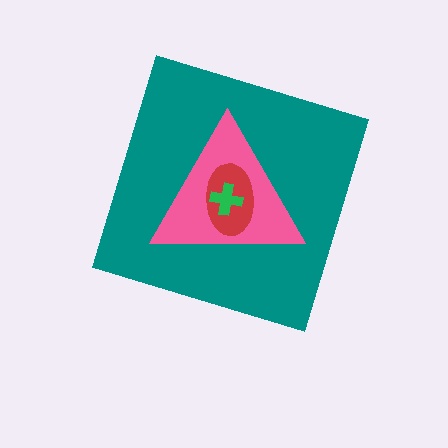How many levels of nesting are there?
4.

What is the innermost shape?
The green cross.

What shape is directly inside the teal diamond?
The pink triangle.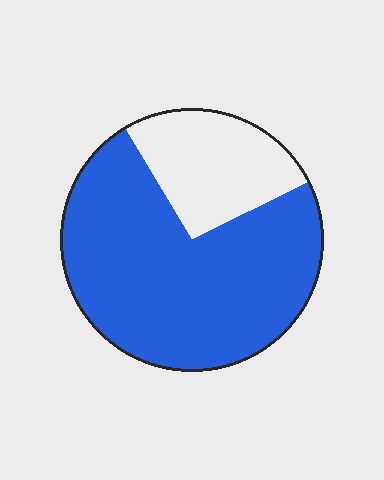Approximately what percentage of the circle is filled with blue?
Approximately 75%.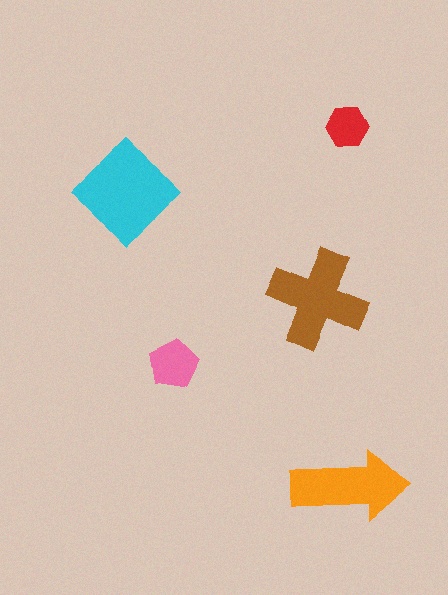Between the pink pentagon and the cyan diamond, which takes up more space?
The cyan diamond.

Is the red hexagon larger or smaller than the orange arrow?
Smaller.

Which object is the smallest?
The red hexagon.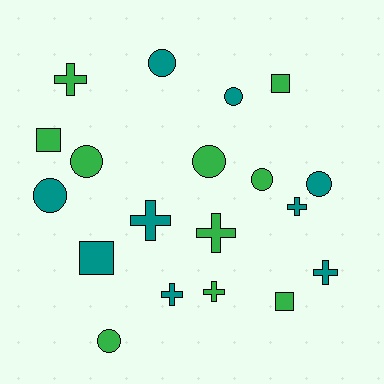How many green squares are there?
There are 3 green squares.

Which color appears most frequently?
Green, with 10 objects.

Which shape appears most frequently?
Circle, with 8 objects.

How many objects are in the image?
There are 19 objects.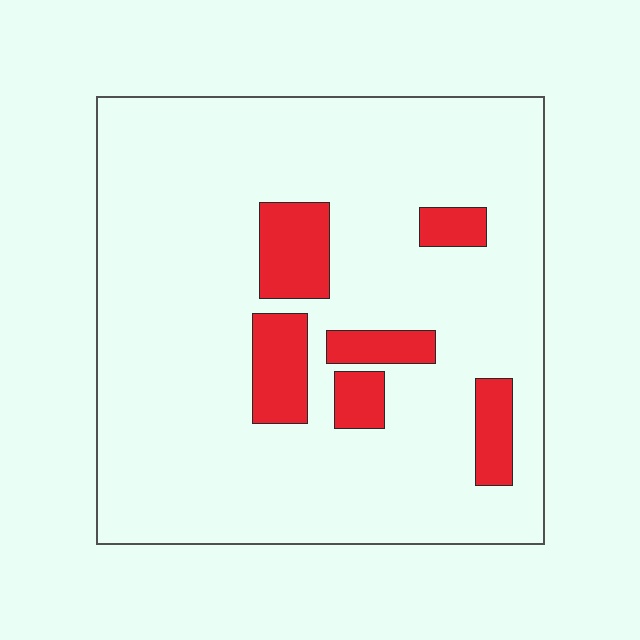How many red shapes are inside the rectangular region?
6.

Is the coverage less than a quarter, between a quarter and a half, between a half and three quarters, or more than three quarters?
Less than a quarter.